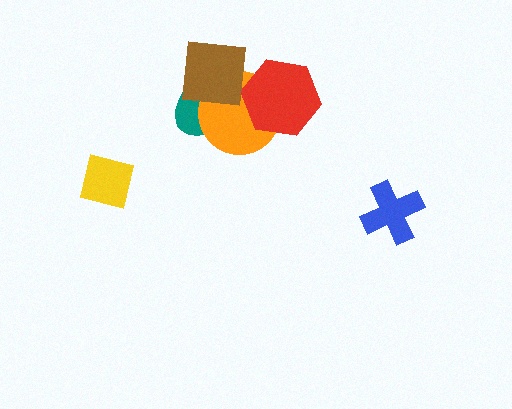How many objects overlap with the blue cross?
0 objects overlap with the blue cross.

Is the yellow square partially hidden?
No, no other shape covers it.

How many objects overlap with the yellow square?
0 objects overlap with the yellow square.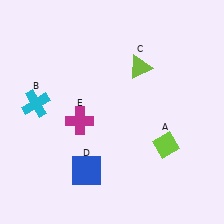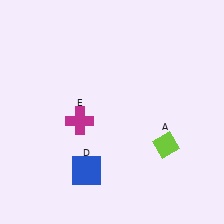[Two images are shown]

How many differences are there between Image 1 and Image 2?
There are 2 differences between the two images.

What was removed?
The cyan cross (B), the lime triangle (C) were removed in Image 2.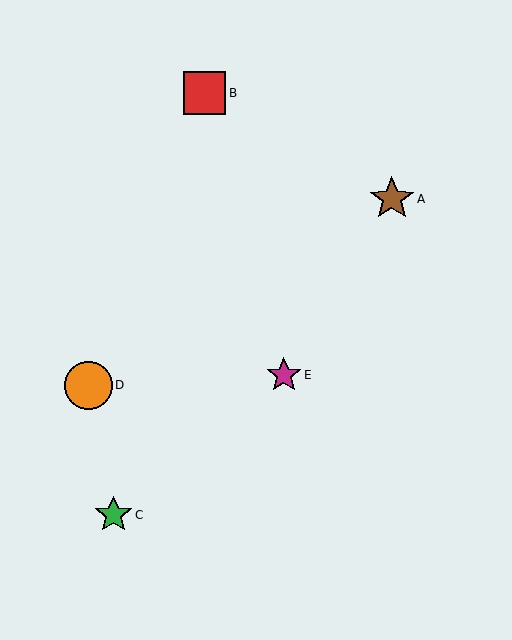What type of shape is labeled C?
Shape C is a green star.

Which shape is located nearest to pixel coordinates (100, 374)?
The orange circle (labeled D) at (88, 385) is nearest to that location.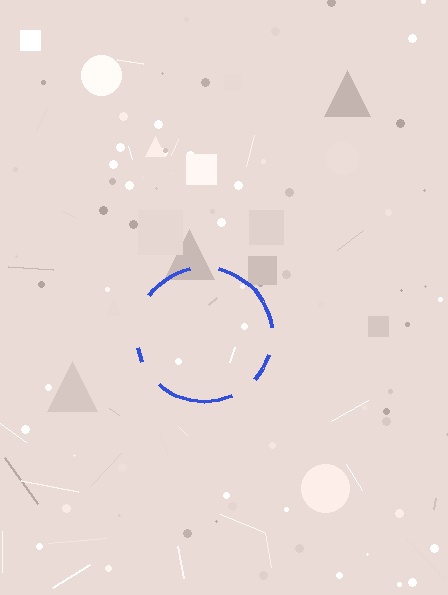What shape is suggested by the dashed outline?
The dashed outline suggests a circle.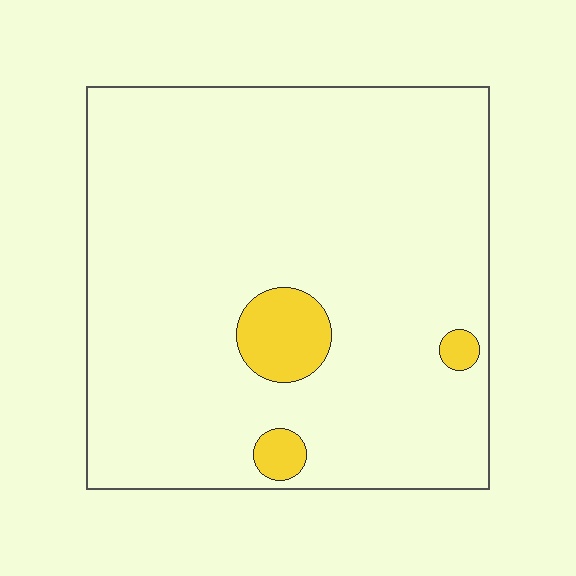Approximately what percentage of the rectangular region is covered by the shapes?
Approximately 5%.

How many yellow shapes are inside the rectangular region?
3.